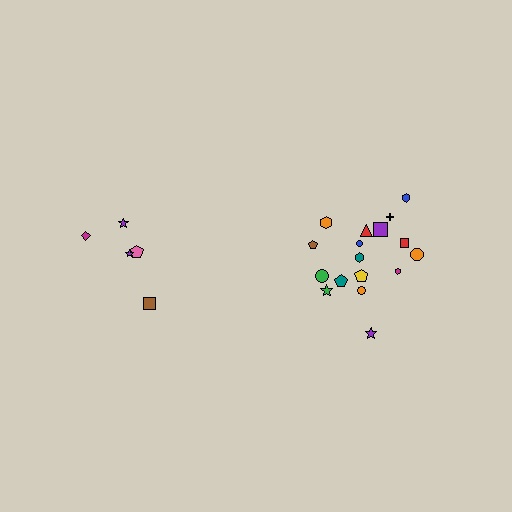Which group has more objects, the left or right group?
The right group.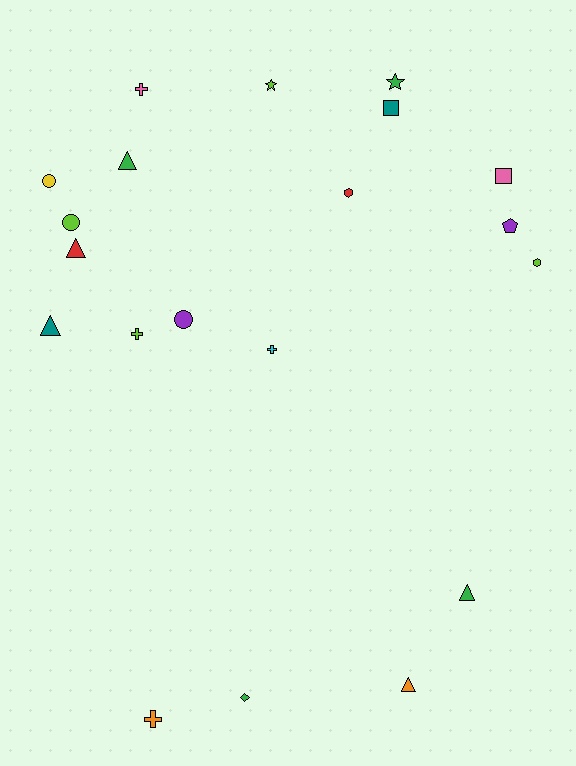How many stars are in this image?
There are 2 stars.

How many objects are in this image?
There are 20 objects.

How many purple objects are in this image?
There are 2 purple objects.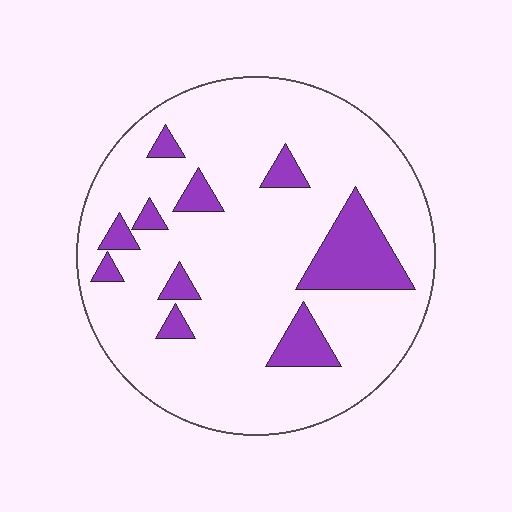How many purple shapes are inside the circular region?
10.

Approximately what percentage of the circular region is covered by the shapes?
Approximately 15%.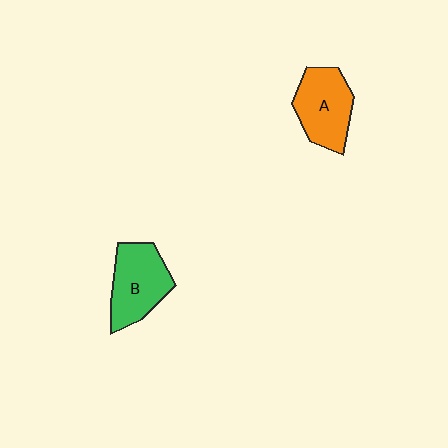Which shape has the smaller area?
Shape A (orange).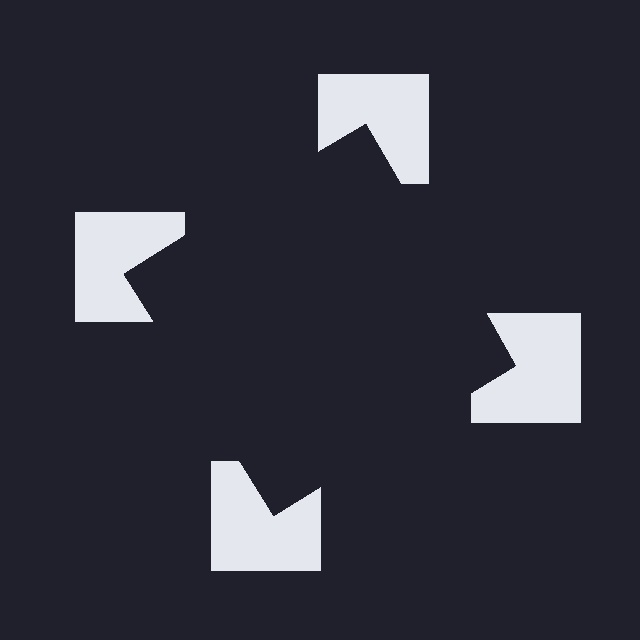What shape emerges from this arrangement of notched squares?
An illusory square — its edges are inferred from the aligned wedge cuts in the notched squares, not physically drawn.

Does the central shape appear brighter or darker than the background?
It typically appears slightly darker than the background, even though no actual brightness change is drawn.